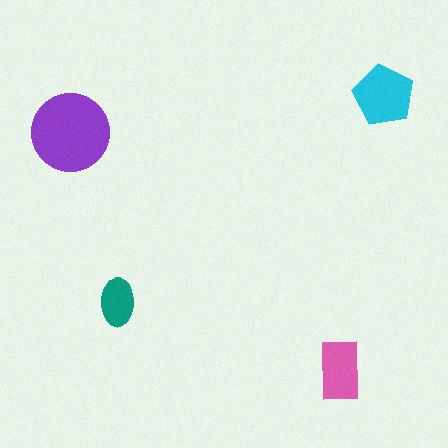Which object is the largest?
The purple circle.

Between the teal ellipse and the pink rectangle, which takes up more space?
The pink rectangle.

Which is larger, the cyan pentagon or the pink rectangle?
The cyan pentagon.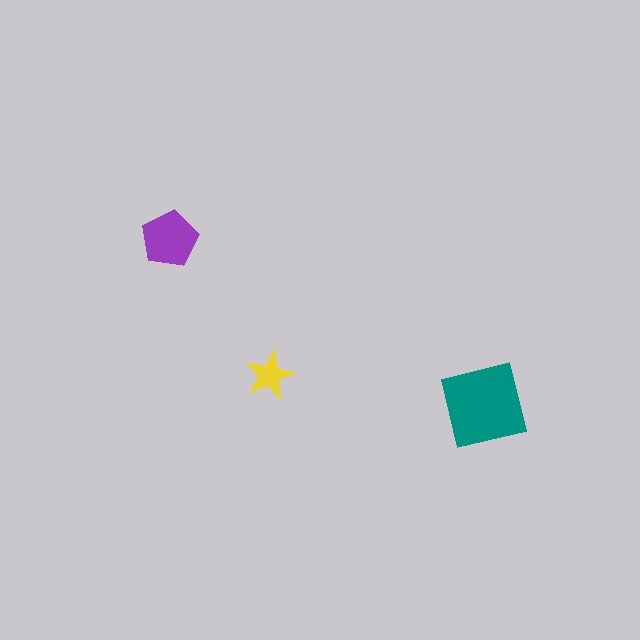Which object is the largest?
The teal square.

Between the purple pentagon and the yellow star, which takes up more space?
The purple pentagon.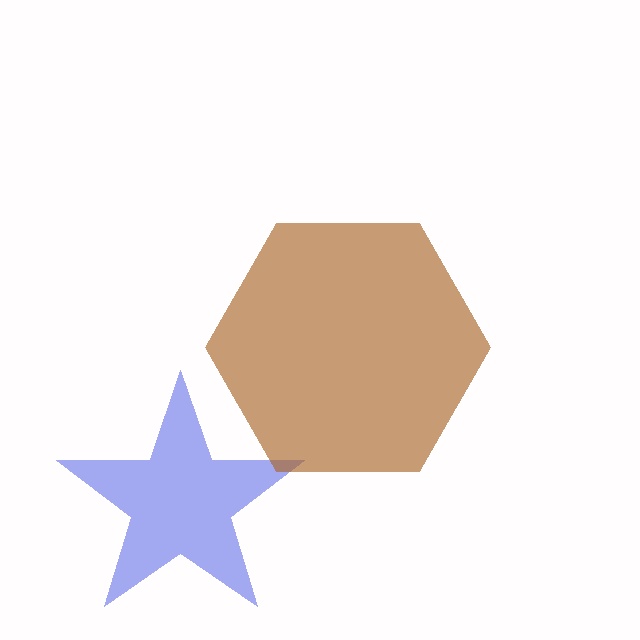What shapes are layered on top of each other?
The layered shapes are: a blue star, a brown hexagon.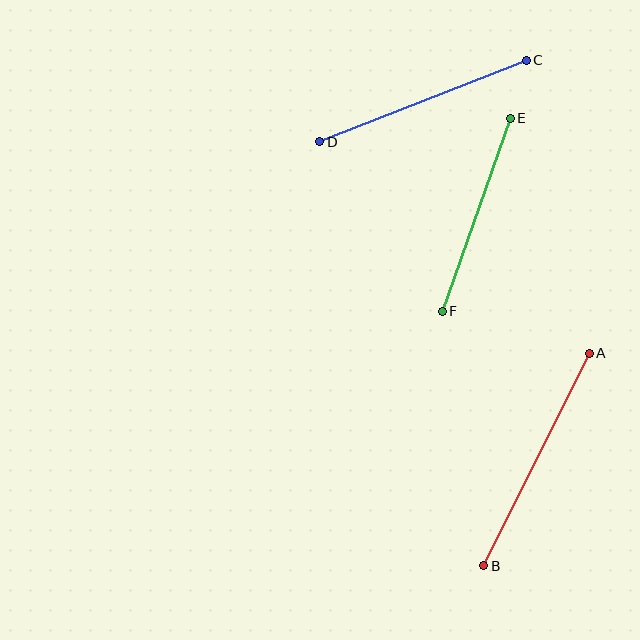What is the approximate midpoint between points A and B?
The midpoint is at approximately (536, 460) pixels.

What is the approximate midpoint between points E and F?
The midpoint is at approximately (476, 215) pixels.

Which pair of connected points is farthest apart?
Points A and B are farthest apart.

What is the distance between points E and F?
The distance is approximately 205 pixels.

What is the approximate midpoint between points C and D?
The midpoint is at approximately (423, 101) pixels.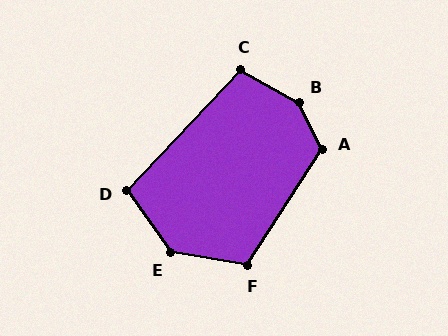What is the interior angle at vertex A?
Approximately 121 degrees (obtuse).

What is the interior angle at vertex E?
Approximately 135 degrees (obtuse).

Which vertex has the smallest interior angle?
D, at approximately 101 degrees.